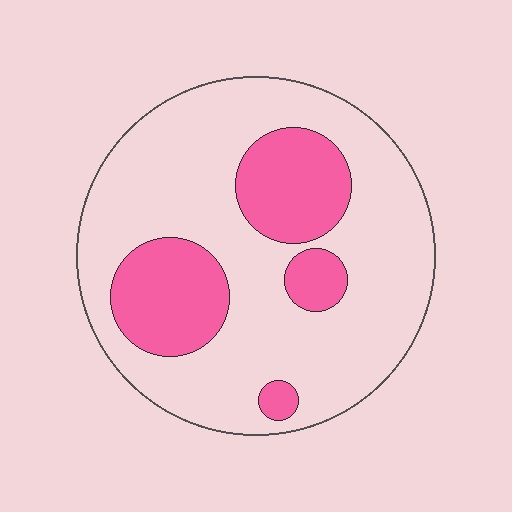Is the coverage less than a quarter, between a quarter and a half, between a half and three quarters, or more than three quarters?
Between a quarter and a half.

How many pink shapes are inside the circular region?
4.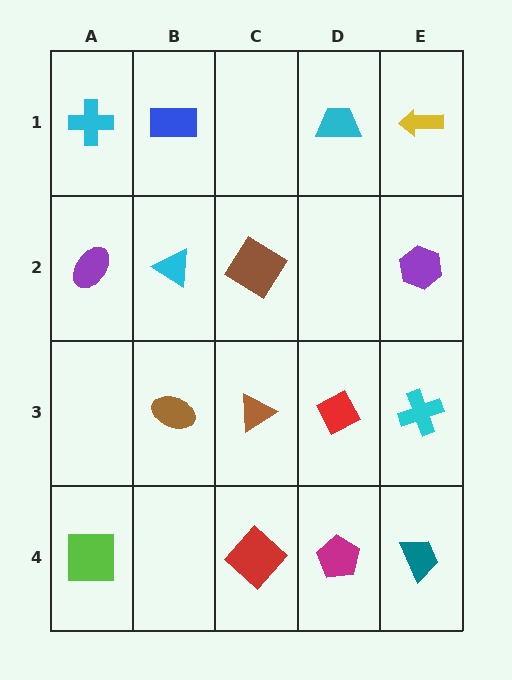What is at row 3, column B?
A brown ellipse.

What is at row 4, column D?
A magenta pentagon.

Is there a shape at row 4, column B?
No, that cell is empty.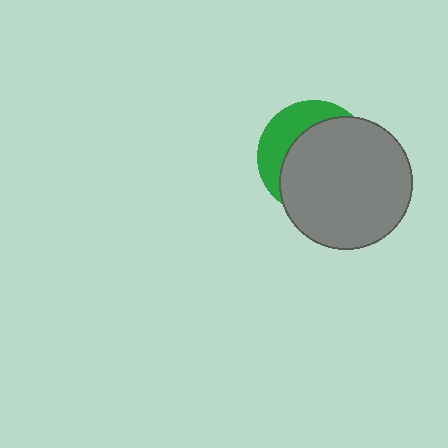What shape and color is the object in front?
The object in front is a gray circle.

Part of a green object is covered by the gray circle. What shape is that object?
It is a circle.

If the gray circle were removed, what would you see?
You would see the complete green circle.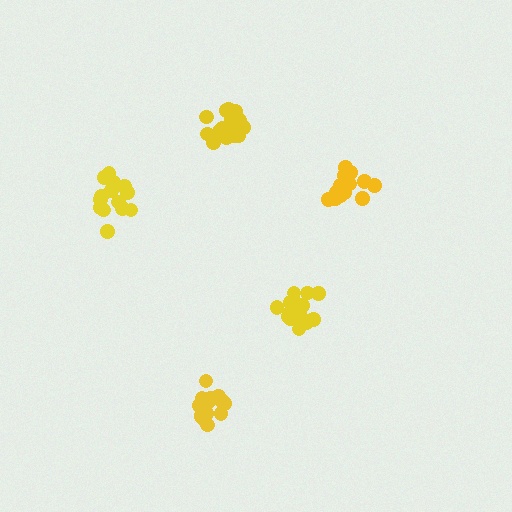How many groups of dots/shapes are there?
There are 5 groups.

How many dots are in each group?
Group 1: 14 dots, Group 2: 19 dots, Group 3: 18 dots, Group 4: 18 dots, Group 5: 15 dots (84 total).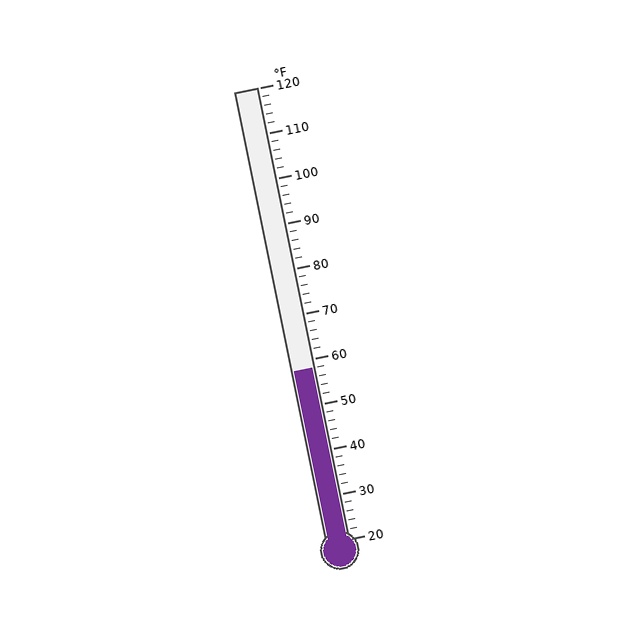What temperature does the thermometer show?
The thermometer shows approximately 58°F.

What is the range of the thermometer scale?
The thermometer scale ranges from 20°F to 120°F.